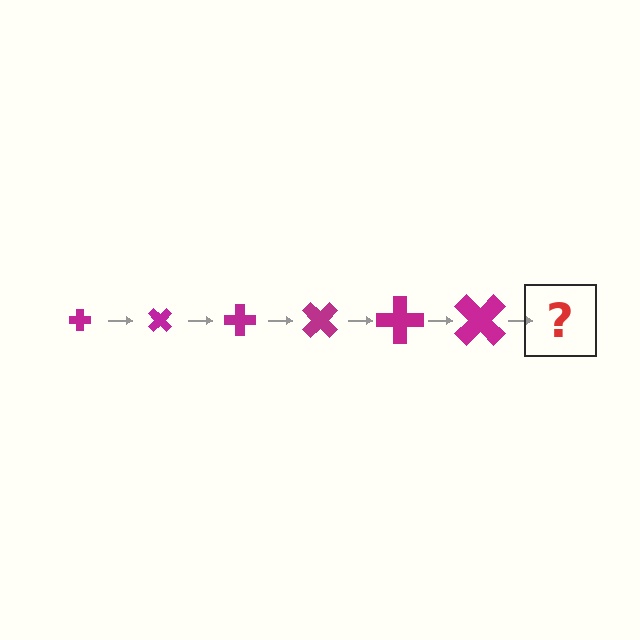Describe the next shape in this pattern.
It should be a cross, larger than the previous one and rotated 270 degrees from the start.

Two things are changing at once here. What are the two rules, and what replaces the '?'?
The two rules are that the cross grows larger each step and it rotates 45 degrees each step. The '?' should be a cross, larger than the previous one and rotated 270 degrees from the start.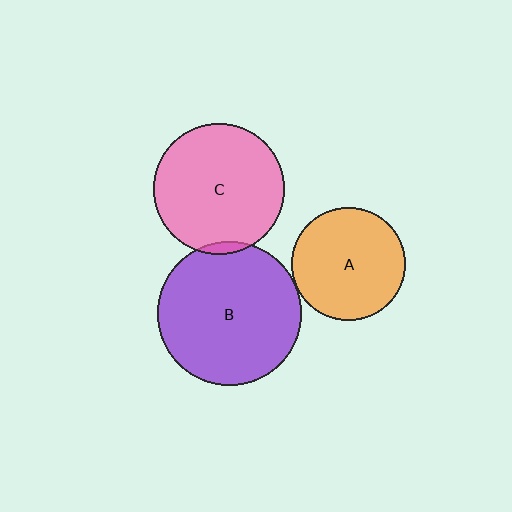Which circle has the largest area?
Circle B (purple).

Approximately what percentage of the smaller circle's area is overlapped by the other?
Approximately 5%.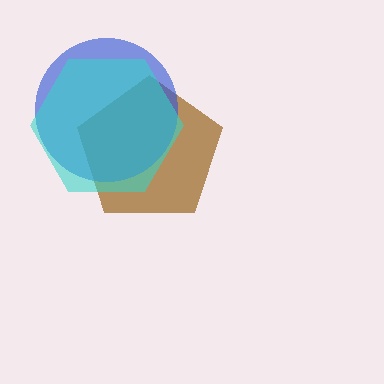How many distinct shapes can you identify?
There are 3 distinct shapes: a brown pentagon, a blue circle, a cyan hexagon.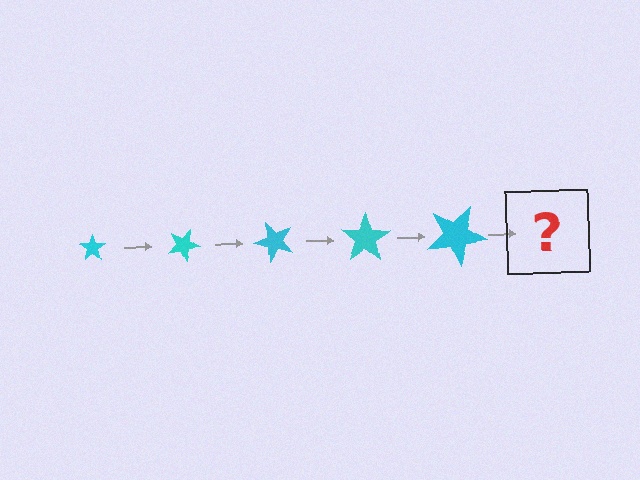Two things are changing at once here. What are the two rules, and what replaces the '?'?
The two rules are that the star grows larger each step and it rotates 25 degrees each step. The '?' should be a star, larger than the previous one and rotated 125 degrees from the start.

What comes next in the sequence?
The next element should be a star, larger than the previous one and rotated 125 degrees from the start.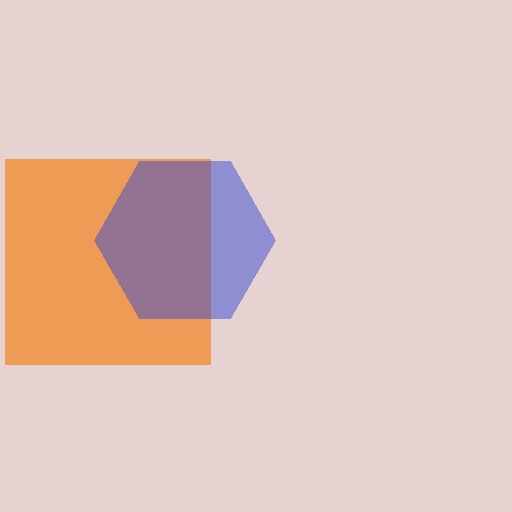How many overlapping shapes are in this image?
There are 2 overlapping shapes in the image.